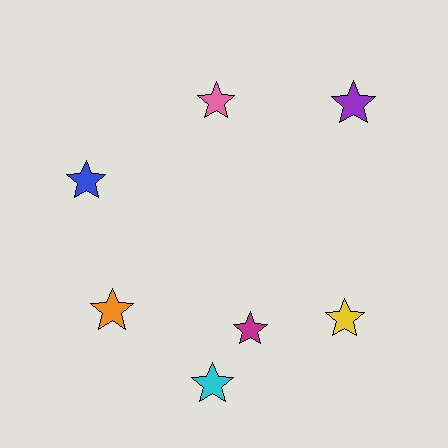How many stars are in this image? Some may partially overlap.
There are 7 stars.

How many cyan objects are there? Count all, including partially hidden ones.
There is 1 cyan object.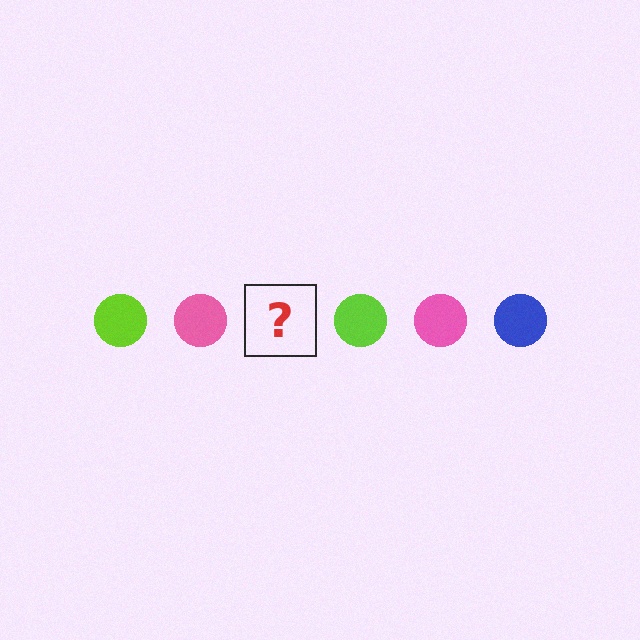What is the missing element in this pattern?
The missing element is a blue circle.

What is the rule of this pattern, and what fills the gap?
The rule is that the pattern cycles through lime, pink, blue circles. The gap should be filled with a blue circle.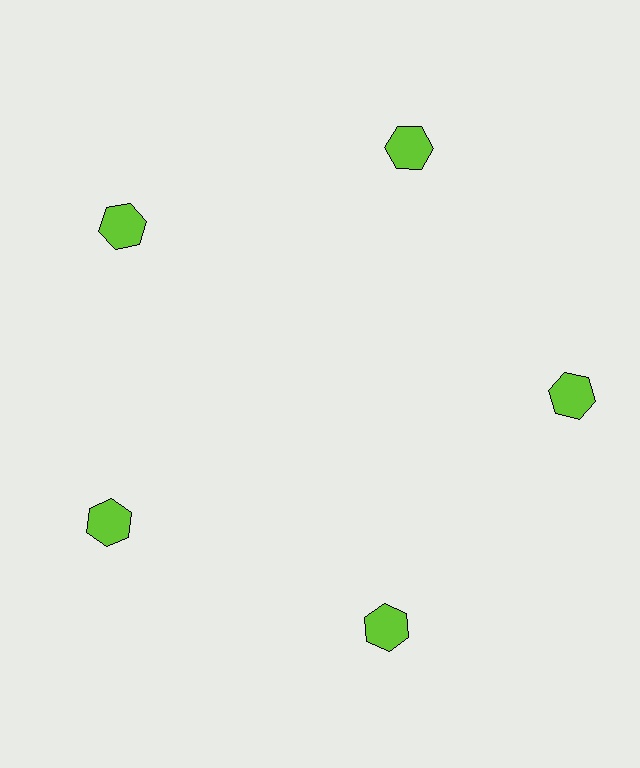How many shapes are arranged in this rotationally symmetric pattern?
There are 5 shapes, arranged in 5 groups of 1.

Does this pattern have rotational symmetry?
Yes, this pattern has 5-fold rotational symmetry. It looks the same after rotating 72 degrees around the center.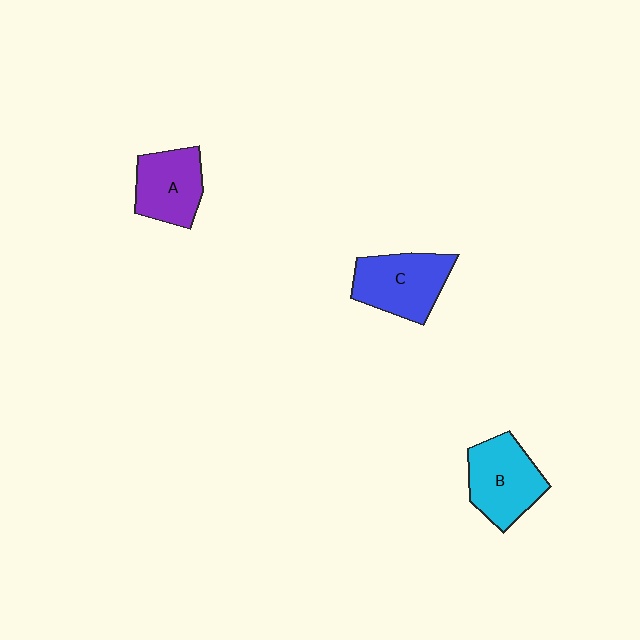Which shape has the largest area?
Shape C (blue).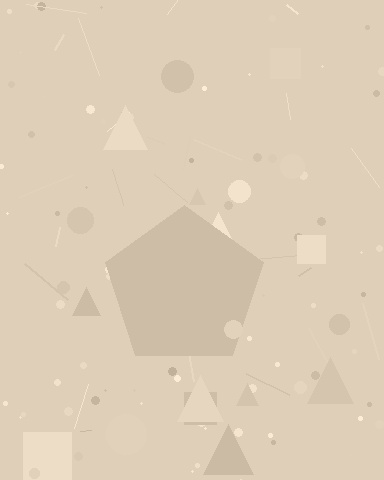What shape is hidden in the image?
A pentagon is hidden in the image.